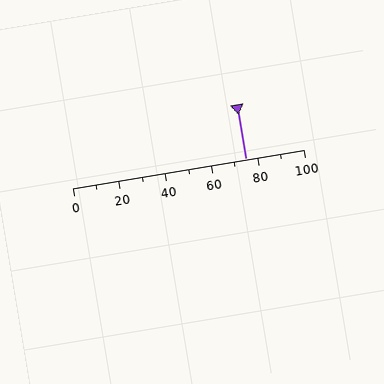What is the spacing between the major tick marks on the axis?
The major ticks are spaced 20 apart.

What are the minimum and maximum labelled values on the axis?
The axis runs from 0 to 100.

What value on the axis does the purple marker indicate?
The marker indicates approximately 75.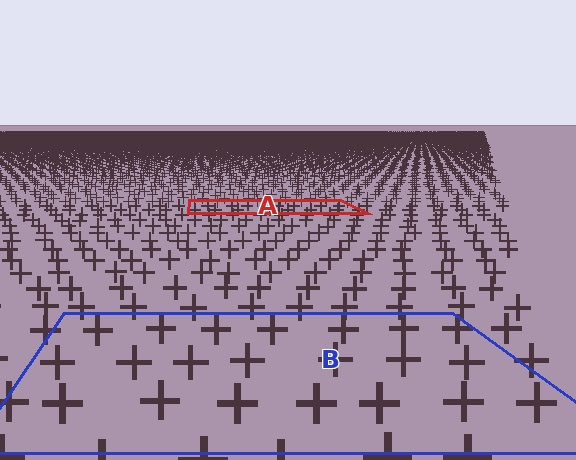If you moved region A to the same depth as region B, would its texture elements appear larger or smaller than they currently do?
They would appear larger. At a closer depth, the same texture elements are projected at a bigger on-screen size.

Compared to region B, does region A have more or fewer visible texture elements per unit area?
Region A has more texture elements per unit area — they are packed more densely because it is farther away.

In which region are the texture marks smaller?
The texture marks are smaller in region A, because it is farther away.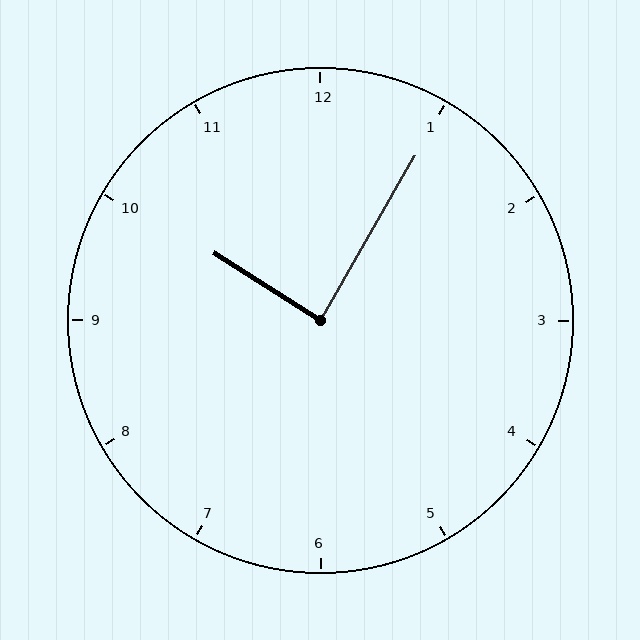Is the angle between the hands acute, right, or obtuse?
It is right.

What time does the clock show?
10:05.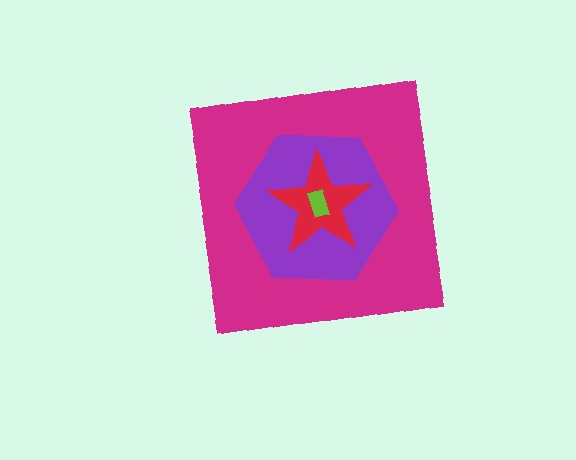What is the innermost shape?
The lime rectangle.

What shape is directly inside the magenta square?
The purple hexagon.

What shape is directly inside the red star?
The lime rectangle.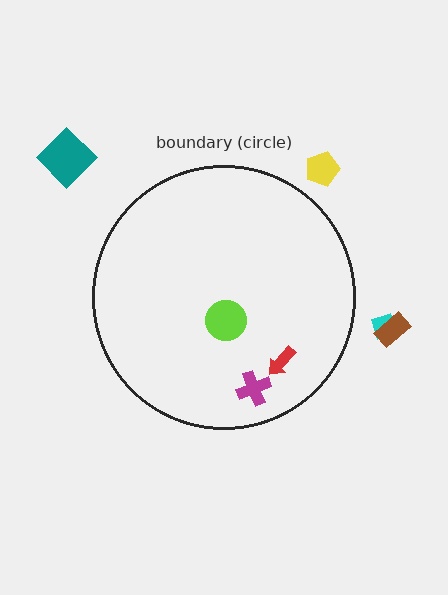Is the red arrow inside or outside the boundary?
Inside.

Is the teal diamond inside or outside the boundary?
Outside.